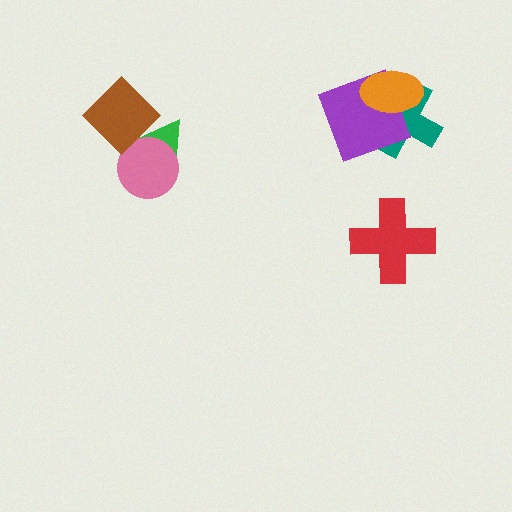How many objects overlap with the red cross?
0 objects overlap with the red cross.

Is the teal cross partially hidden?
Yes, it is partially covered by another shape.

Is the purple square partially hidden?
Yes, it is partially covered by another shape.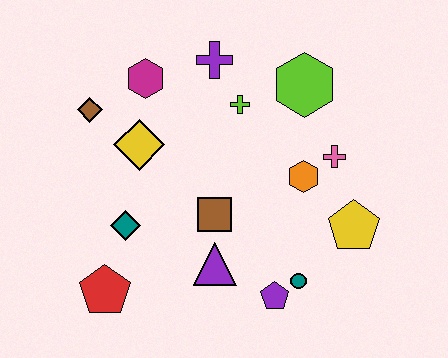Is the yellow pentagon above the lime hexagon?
No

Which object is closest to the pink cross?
The orange hexagon is closest to the pink cross.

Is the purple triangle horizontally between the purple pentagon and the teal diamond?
Yes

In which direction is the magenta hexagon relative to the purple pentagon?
The magenta hexagon is above the purple pentagon.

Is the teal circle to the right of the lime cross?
Yes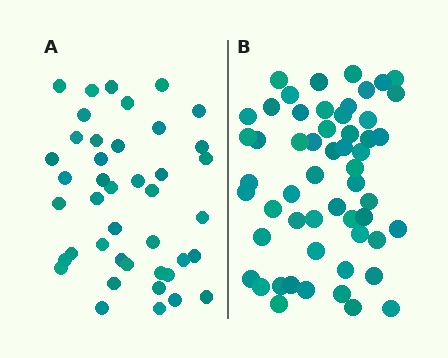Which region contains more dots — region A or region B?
Region B (the right region) has more dots.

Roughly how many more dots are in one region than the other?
Region B has approximately 15 more dots than region A.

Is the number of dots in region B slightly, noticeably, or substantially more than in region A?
Region B has noticeably more, but not dramatically so. The ratio is roughly 1.3 to 1.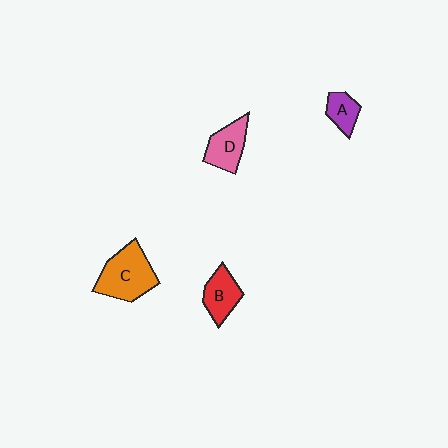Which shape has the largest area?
Shape C (orange).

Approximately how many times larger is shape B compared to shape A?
Approximately 1.4 times.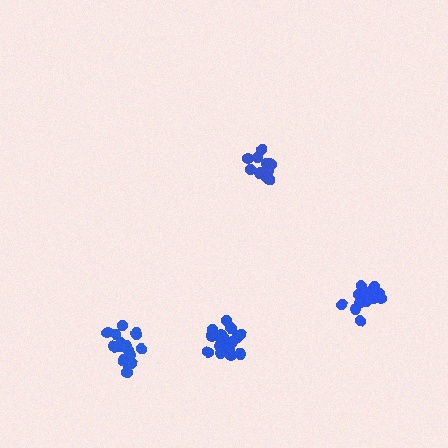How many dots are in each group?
Group 1: 18 dots, Group 2: 18 dots, Group 3: 12 dots, Group 4: 18 dots (66 total).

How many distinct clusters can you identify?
There are 4 distinct clusters.